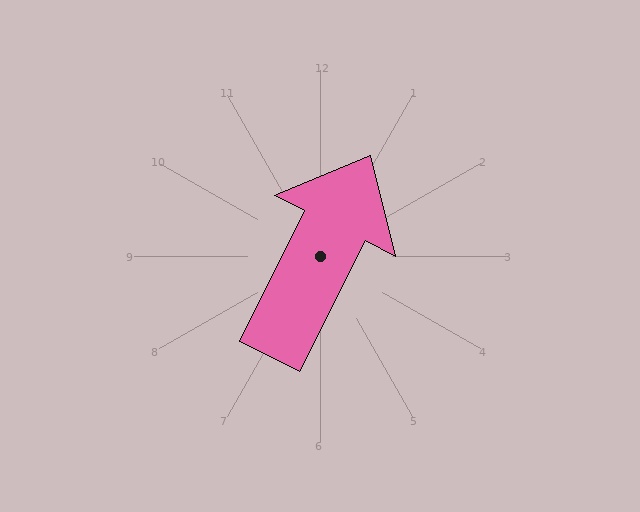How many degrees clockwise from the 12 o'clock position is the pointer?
Approximately 27 degrees.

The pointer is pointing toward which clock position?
Roughly 1 o'clock.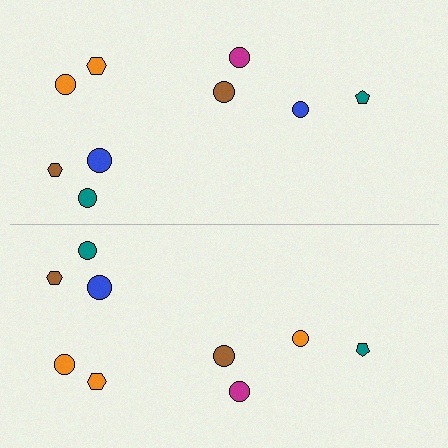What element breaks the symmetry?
The orange circle on the bottom side breaks the symmetry — its mirror counterpart is blue.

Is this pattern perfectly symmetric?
No, the pattern is not perfectly symmetric. The orange circle on the bottom side breaks the symmetry — its mirror counterpart is blue.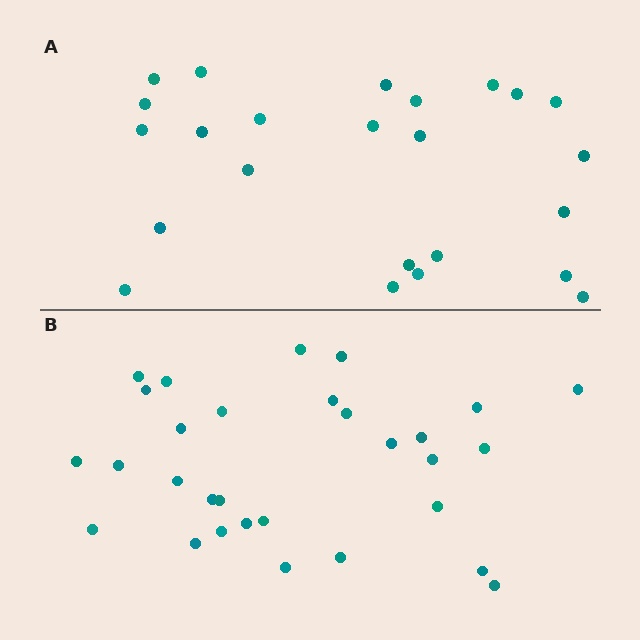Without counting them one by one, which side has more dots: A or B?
Region B (the bottom region) has more dots.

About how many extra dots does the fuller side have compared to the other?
Region B has about 6 more dots than region A.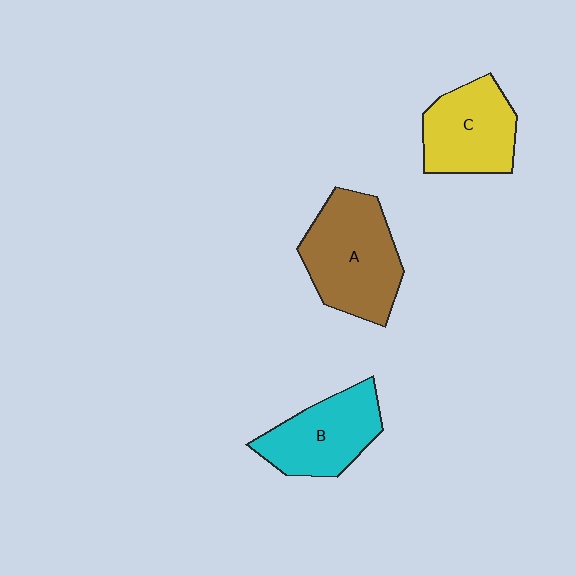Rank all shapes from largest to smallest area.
From largest to smallest: A (brown), B (cyan), C (yellow).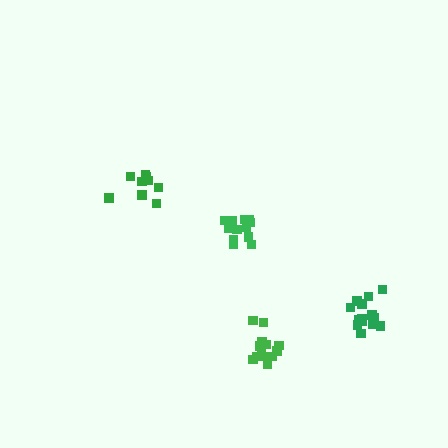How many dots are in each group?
Group 1: 13 dots, Group 2: 15 dots, Group 3: 14 dots, Group 4: 10 dots (52 total).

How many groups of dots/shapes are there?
There are 4 groups.